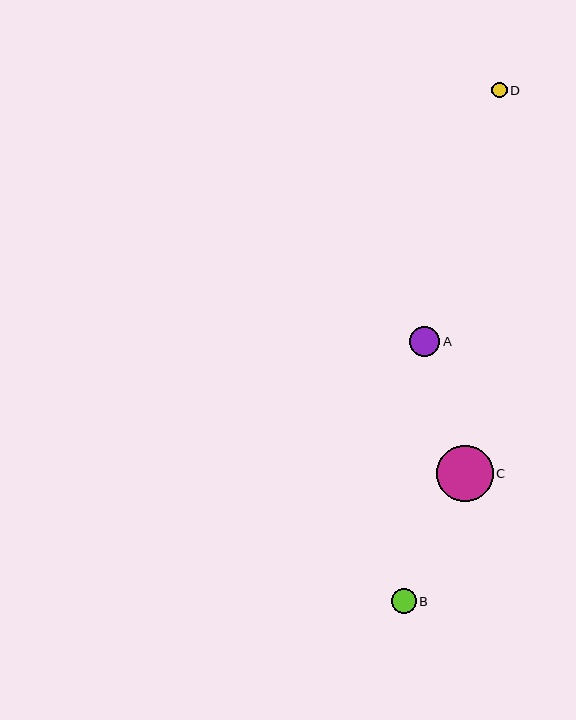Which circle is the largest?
Circle C is the largest with a size of approximately 57 pixels.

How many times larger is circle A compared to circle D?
Circle A is approximately 2.0 times the size of circle D.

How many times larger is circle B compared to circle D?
Circle B is approximately 1.6 times the size of circle D.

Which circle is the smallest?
Circle D is the smallest with a size of approximately 16 pixels.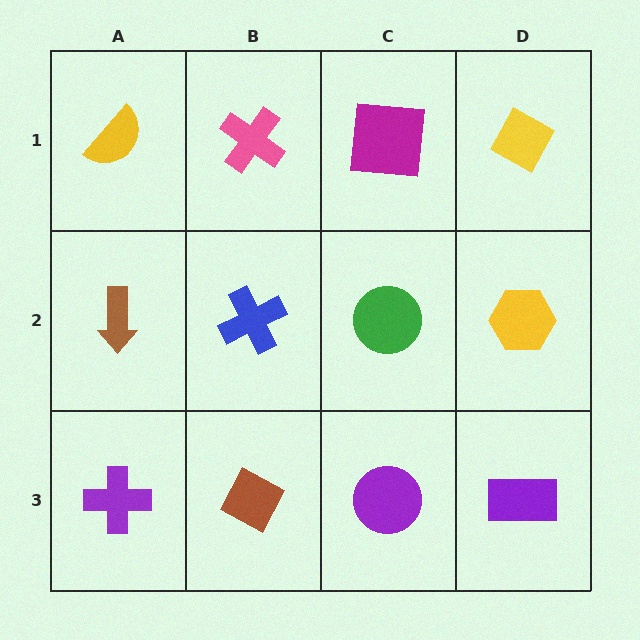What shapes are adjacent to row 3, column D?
A yellow hexagon (row 2, column D), a purple circle (row 3, column C).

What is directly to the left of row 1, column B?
A yellow semicircle.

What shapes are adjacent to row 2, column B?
A pink cross (row 1, column B), a brown diamond (row 3, column B), a brown arrow (row 2, column A), a green circle (row 2, column C).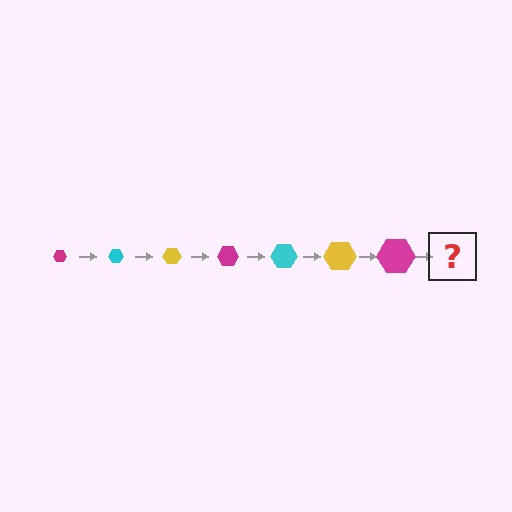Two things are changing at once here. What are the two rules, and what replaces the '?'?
The two rules are that the hexagon grows larger each step and the color cycles through magenta, cyan, and yellow. The '?' should be a cyan hexagon, larger than the previous one.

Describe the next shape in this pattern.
It should be a cyan hexagon, larger than the previous one.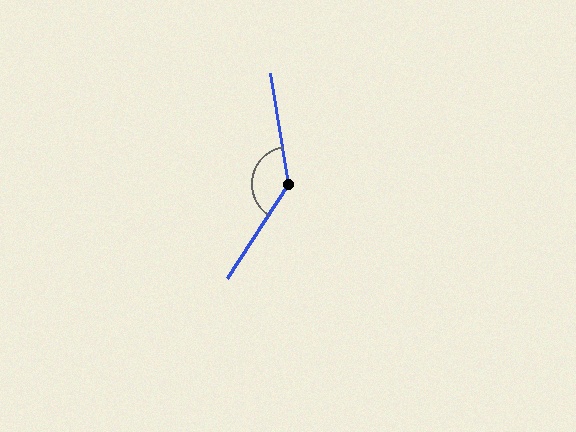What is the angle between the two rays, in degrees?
Approximately 138 degrees.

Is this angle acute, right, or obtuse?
It is obtuse.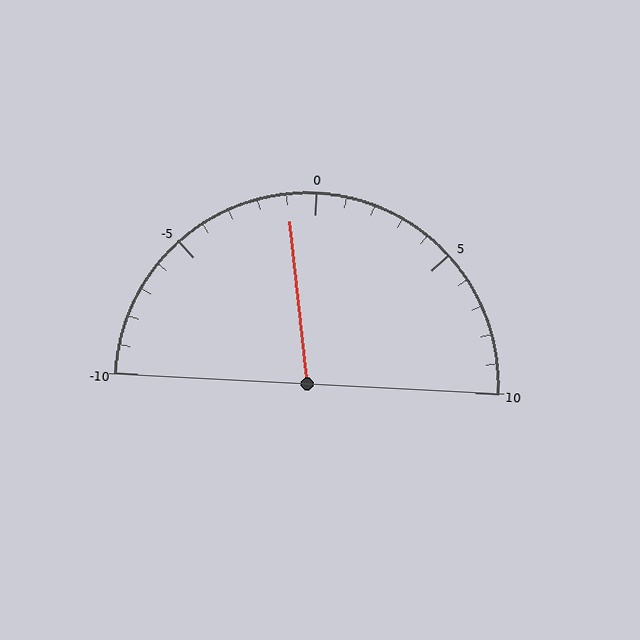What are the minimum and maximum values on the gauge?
The gauge ranges from -10 to 10.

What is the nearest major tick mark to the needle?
The nearest major tick mark is 0.